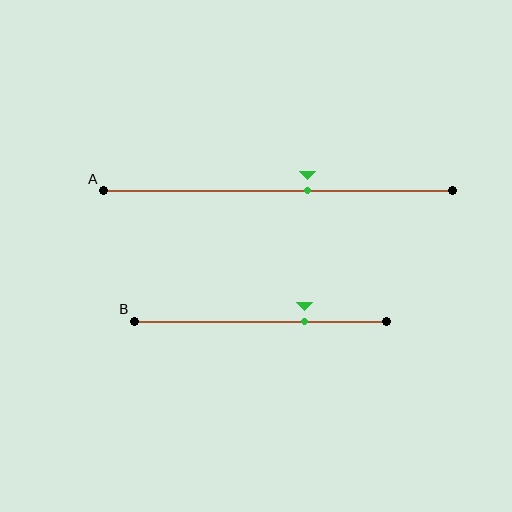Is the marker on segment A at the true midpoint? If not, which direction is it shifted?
No, the marker on segment A is shifted to the right by about 9% of the segment length.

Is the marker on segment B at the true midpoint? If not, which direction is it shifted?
No, the marker on segment B is shifted to the right by about 18% of the segment length.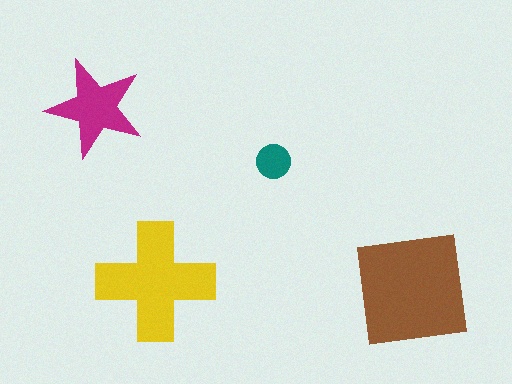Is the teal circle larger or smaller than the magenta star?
Smaller.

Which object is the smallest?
The teal circle.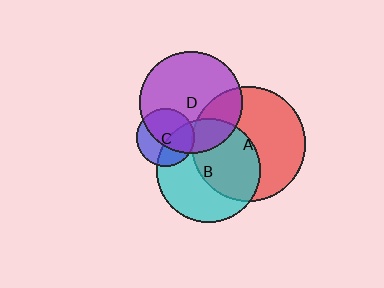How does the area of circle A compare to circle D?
Approximately 1.2 times.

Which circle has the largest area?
Circle A (red).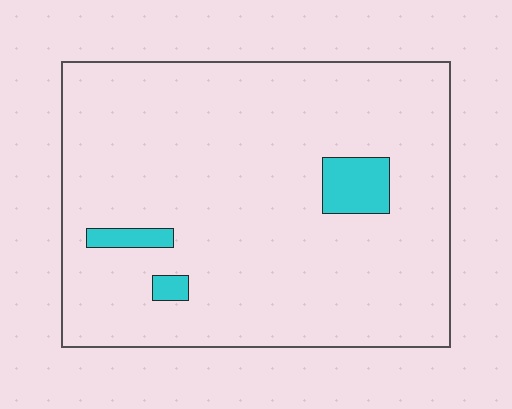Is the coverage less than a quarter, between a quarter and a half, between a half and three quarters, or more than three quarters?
Less than a quarter.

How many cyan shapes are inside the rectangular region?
3.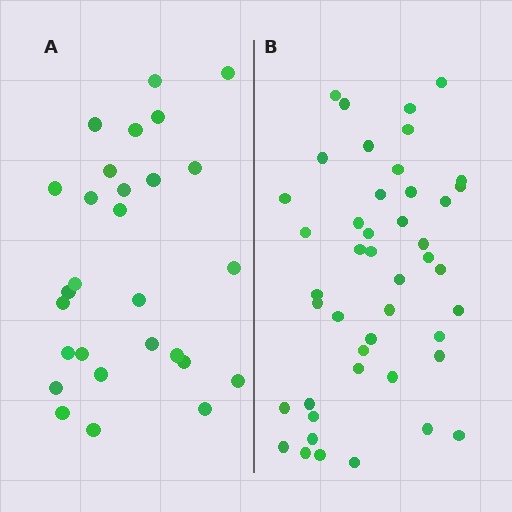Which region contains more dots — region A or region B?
Region B (the right region) has more dots.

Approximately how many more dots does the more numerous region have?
Region B has approximately 15 more dots than region A.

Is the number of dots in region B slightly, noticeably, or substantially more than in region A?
Region B has substantially more. The ratio is roughly 1.6 to 1.